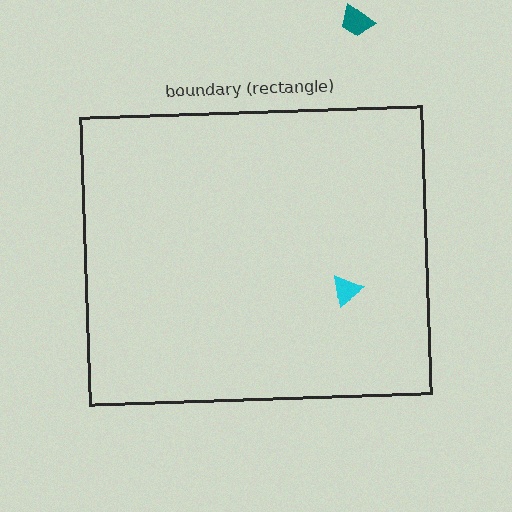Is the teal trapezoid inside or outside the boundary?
Outside.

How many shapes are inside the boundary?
1 inside, 1 outside.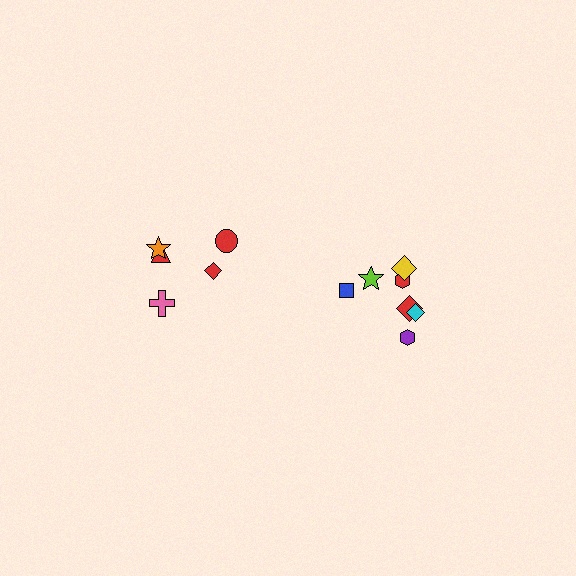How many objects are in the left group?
There are 5 objects.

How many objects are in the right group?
There are 7 objects.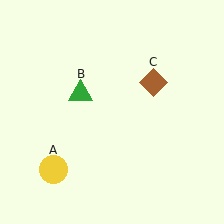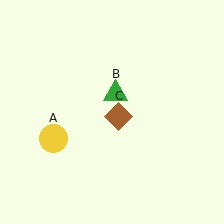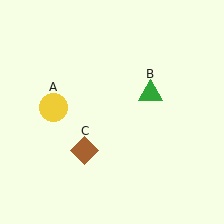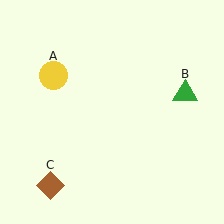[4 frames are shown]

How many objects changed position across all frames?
3 objects changed position: yellow circle (object A), green triangle (object B), brown diamond (object C).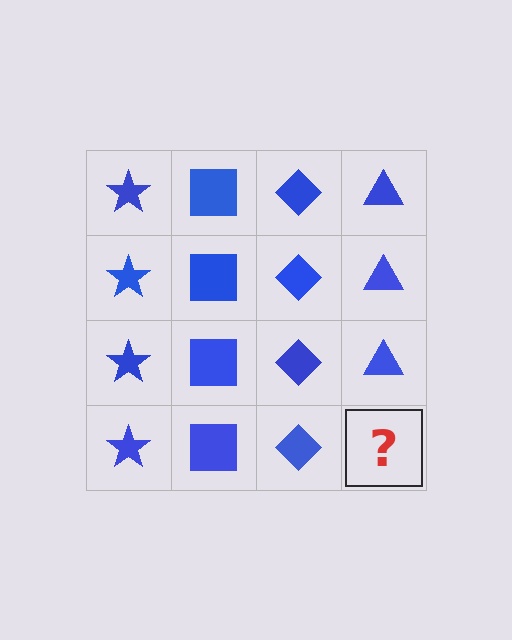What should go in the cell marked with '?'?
The missing cell should contain a blue triangle.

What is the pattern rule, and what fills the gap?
The rule is that each column has a consistent shape. The gap should be filled with a blue triangle.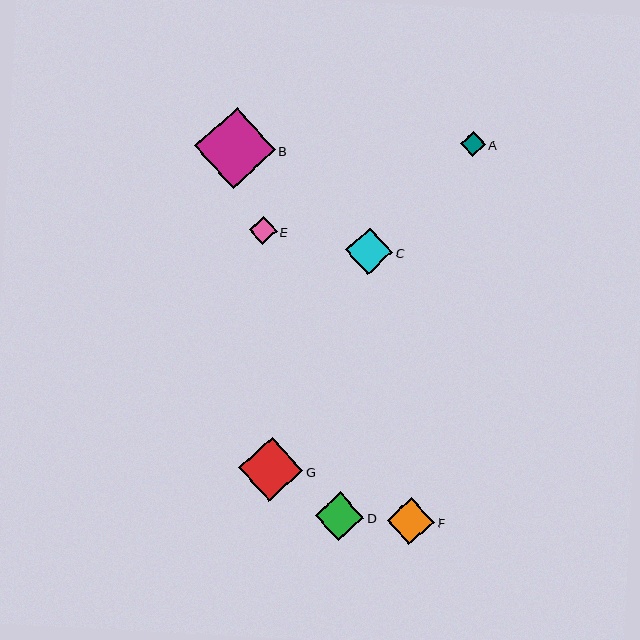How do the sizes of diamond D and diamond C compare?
Diamond D and diamond C are approximately the same size.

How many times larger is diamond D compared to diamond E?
Diamond D is approximately 1.7 times the size of diamond E.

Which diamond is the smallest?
Diamond A is the smallest with a size of approximately 25 pixels.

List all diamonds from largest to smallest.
From largest to smallest: B, G, D, F, C, E, A.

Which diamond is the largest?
Diamond B is the largest with a size of approximately 80 pixels.